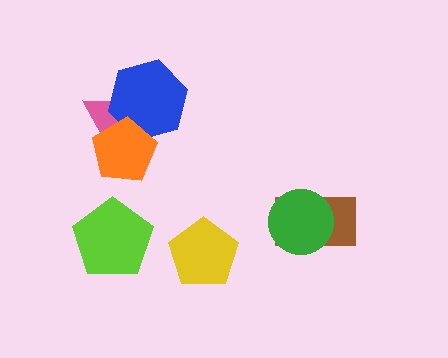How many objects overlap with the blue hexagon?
2 objects overlap with the blue hexagon.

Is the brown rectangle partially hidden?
Yes, it is partially covered by another shape.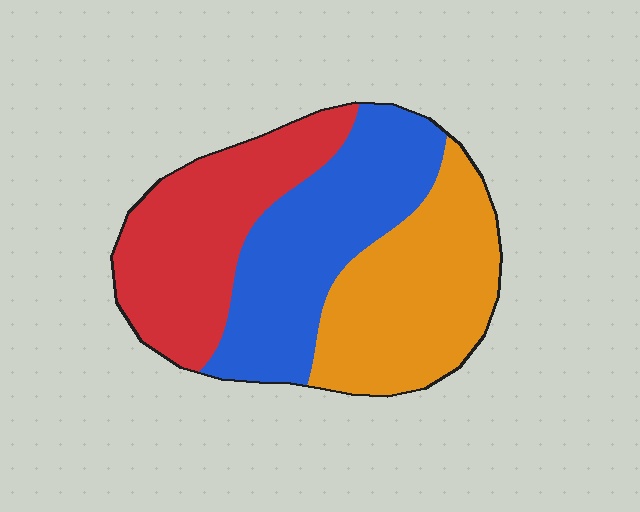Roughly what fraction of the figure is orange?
Orange takes up about one third (1/3) of the figure.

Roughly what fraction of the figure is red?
Red covers roughly 30% of the figure.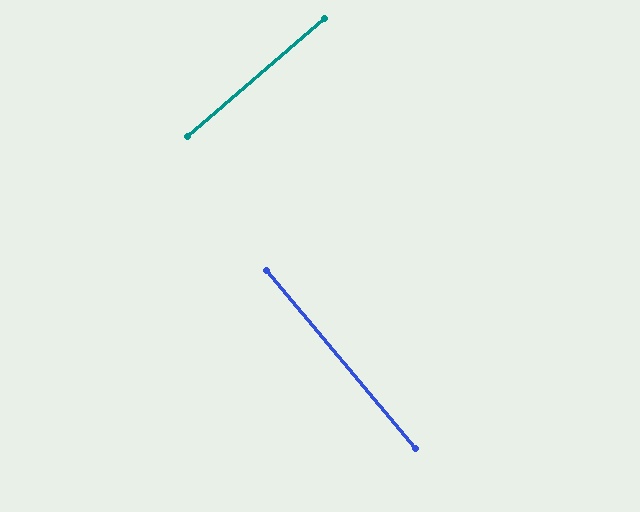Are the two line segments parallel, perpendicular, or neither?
Perpendicular — they meet at approximately 89°.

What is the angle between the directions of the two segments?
Approximately 89 degrees.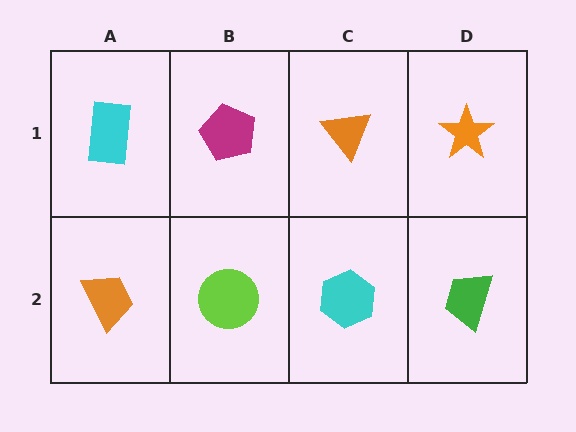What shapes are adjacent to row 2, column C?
An orange triangle (row 1, column C), a lime circle (row 2, column B), a green trapezoid (row 2, column D).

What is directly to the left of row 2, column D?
A cyan hexagon.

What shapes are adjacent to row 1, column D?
A green trapezoid (row 2, column D), an orange triangle (row 1, column C).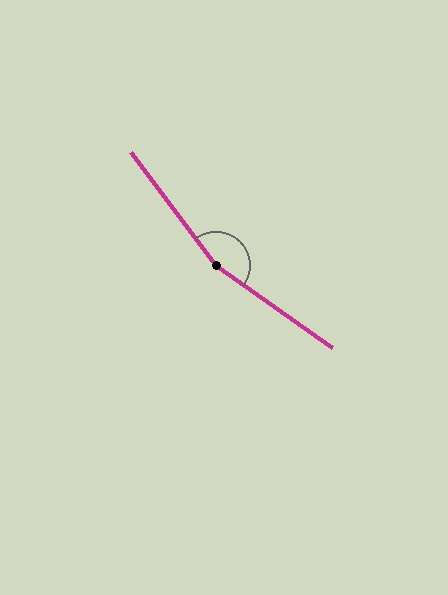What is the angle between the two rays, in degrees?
Approximately 162 degrees.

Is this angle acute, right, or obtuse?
It is obtuse.